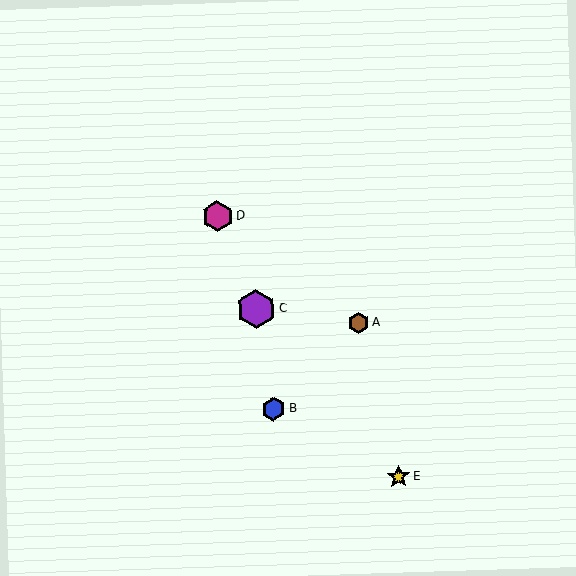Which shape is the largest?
The purple hexagon (labeled C) is the largest.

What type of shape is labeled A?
Shape A is a brown hexagon.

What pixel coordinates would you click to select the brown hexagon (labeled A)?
Click at (359, 323) to select the brown hexagon A.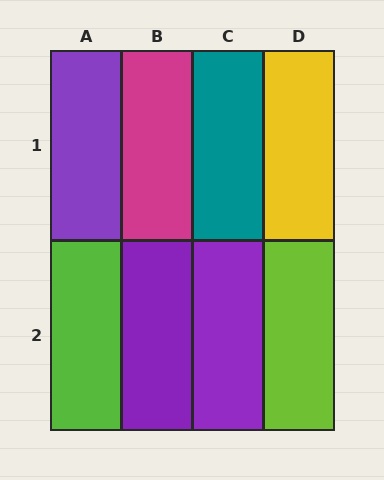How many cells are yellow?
1 cell is yellow.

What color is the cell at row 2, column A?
Lime.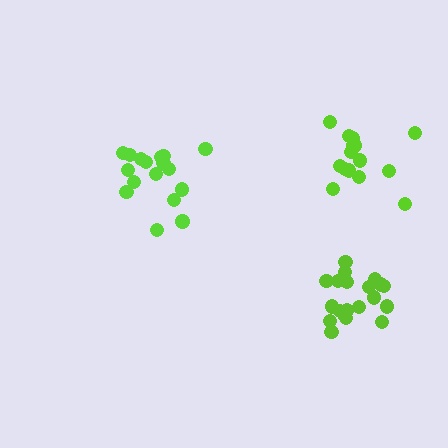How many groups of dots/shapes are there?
There are 3 groups.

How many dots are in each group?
Group 1: 15 dots, Group 2: 20 dots, Group 3: 17 dots (52 total).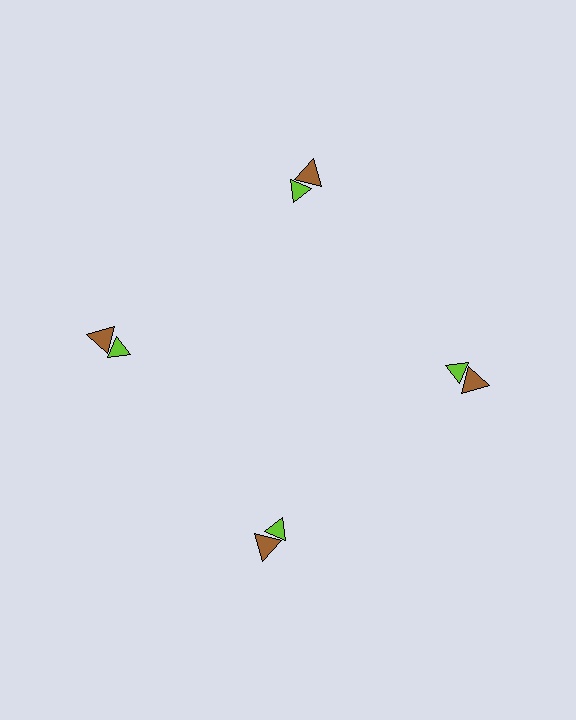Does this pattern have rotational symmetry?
Yes, this pattern has 4-fold rotational symmetry. It looks the same after rotating 90 degrees around the center.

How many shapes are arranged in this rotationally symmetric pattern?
There are 8 shapes, arranged in 4 groups of 2.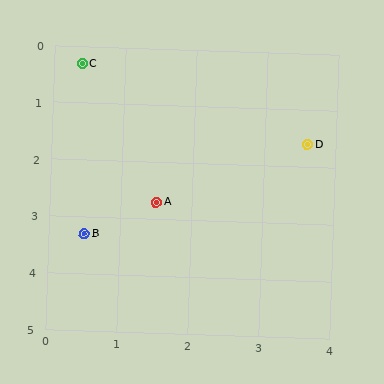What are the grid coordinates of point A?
Point A is at approximately (1.5, 2.7).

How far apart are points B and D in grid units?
Points B and D are about 3.5 grid units apart.